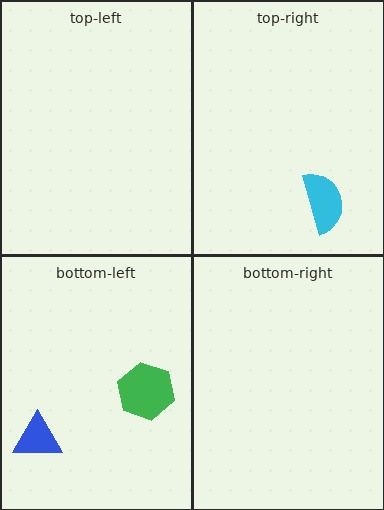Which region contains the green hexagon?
The bottom-left region.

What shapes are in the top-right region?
The cyan semicircle.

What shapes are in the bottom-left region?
The green hexagon, the blue triangle.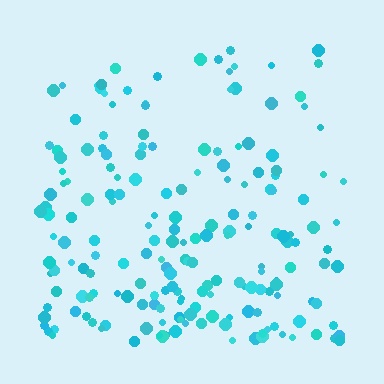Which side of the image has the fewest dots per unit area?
The top.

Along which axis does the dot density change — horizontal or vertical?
Vertical.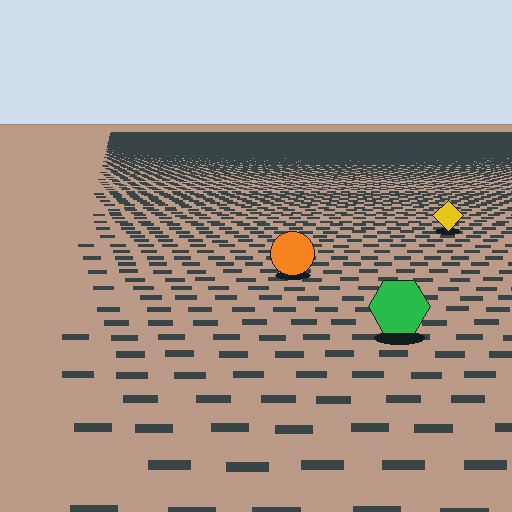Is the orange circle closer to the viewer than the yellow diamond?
Yes. The orange circle is closer — you can tell from the texture gradient: the ground texture is coarser near it.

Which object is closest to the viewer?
The green hexagon is closest. The texture marks near it are larger and more spread out.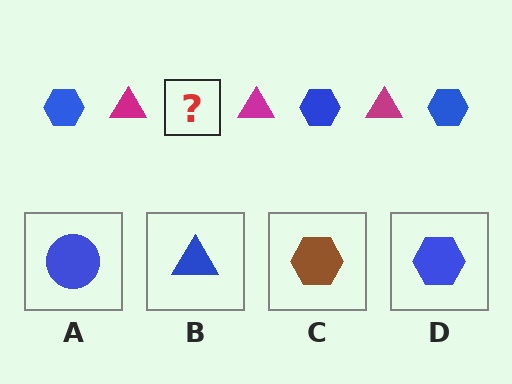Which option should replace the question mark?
Option D.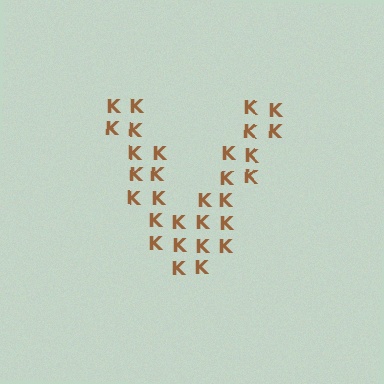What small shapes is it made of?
It is made of small letter K's.